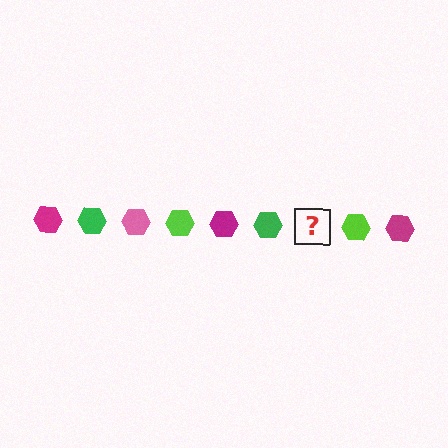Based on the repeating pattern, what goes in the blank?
The blank should be a pink hexagon.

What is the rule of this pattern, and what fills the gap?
The rule is that the pattern cycles through magenta, green, pink, lime hexagons. The gap should be filled with a pink hexagon.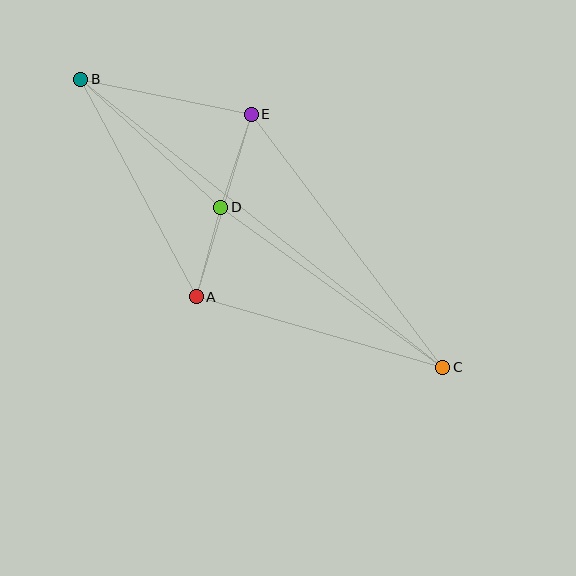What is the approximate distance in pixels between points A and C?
The distance between A and C is approximately 256 pixels.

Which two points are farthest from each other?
Points B and C are farthest from each other.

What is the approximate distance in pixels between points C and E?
The distance between C and E is approximately 318 pixels.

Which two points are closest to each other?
Points A and D are closest to each other.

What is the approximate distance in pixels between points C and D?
The distance between C and D is approximately 274 pixels.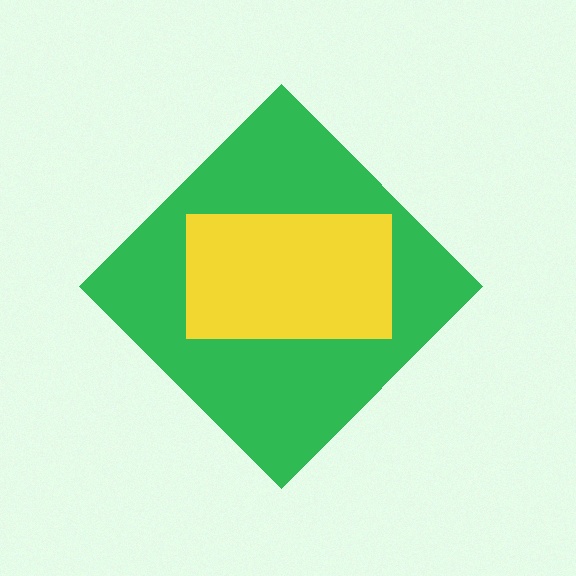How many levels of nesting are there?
2.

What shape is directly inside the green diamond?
The yellow rectangle.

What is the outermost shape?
The green diamond.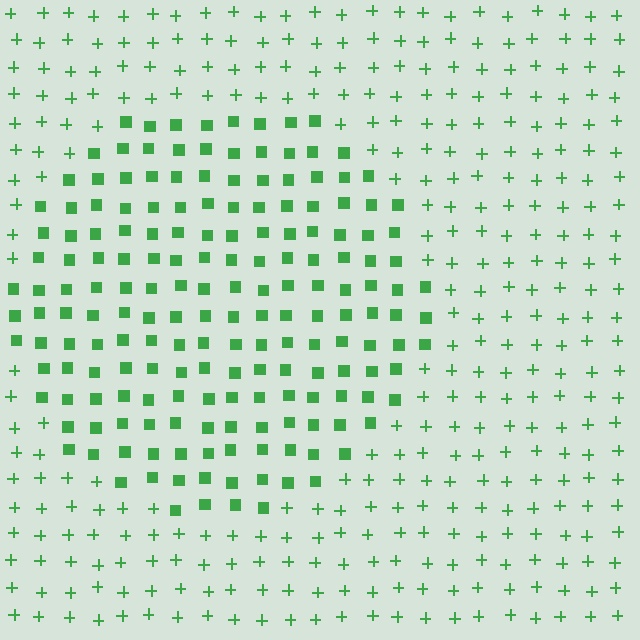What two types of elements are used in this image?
The image uses squares inside the circle region and plus signs outside it.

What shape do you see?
I see a circle.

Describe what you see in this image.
The image is filled with small green elements arranged in a uniform grid. A circle-shaped region contains squares, while the surrounding area contains plus signs. The boundary is defined purely by the change in element shape.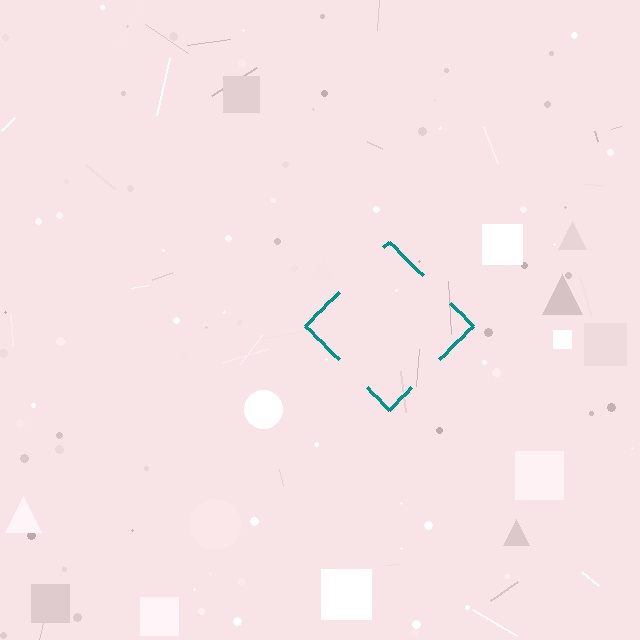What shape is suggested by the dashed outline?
The dashed outline suggests a diamond.